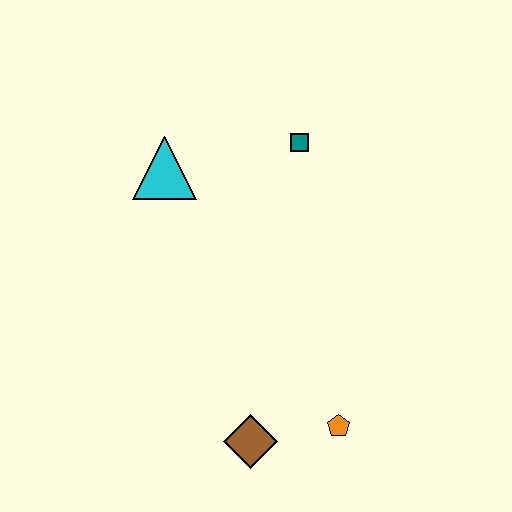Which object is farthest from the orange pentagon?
The cyan triangle is farthest from the orange pentagon.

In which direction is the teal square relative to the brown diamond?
The teal square is above the brown diamond.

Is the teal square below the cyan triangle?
No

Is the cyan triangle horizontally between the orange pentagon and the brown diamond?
No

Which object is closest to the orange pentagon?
The brown diamond is closest to the orange pentagon.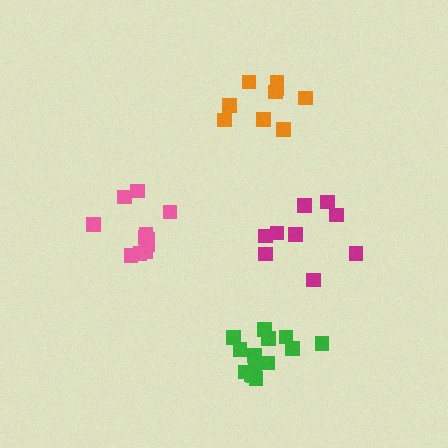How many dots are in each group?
Group 1: 11 dots, Group 2: 9 dots, Group 3: 9 dots, Group 4: 14 dots (43 total).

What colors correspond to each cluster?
The clusters are colored: pink, magenta, orange, green.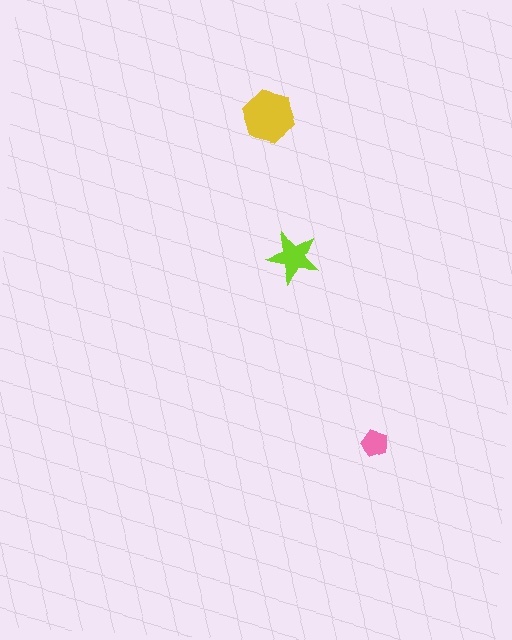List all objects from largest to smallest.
The yellow hexagon, the lime star, the pink pentagon.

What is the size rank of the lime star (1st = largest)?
2nd.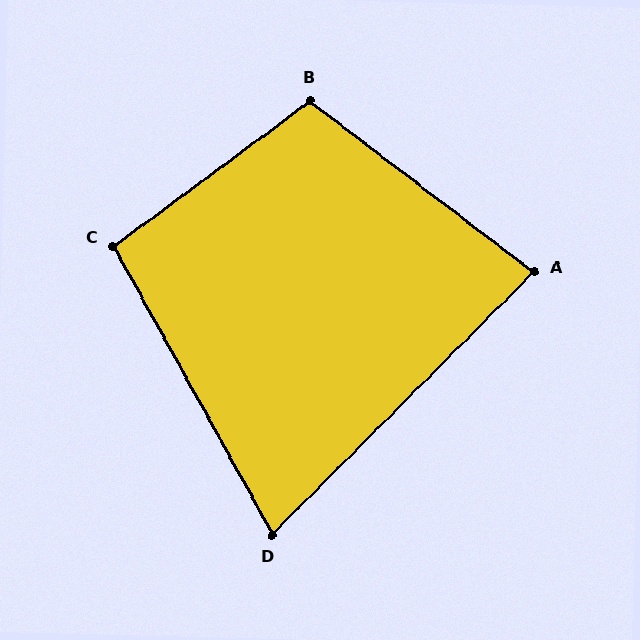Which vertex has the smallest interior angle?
D, at approximately 74 degrees.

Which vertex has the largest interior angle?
B, at approximately 106 degrees.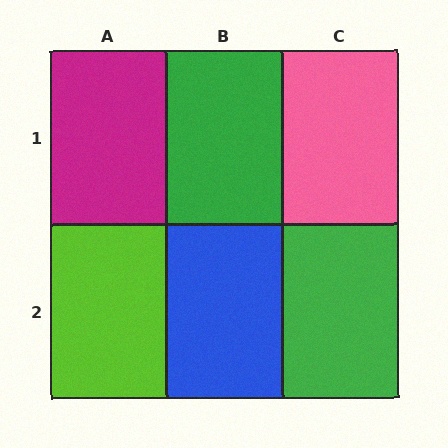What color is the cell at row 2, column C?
Green.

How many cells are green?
2 cells are green.